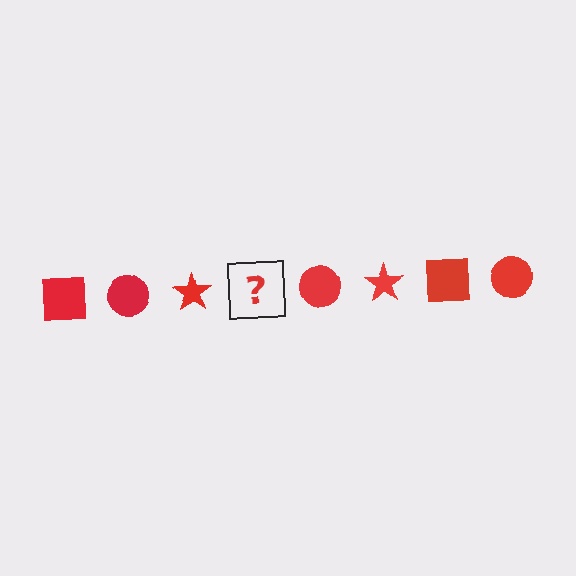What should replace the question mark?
The question mark should be replaced with a red square.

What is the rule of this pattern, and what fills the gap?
The rule is that the pattern cycles through square, circle, star shapes in red. The gap should be filled with a red square.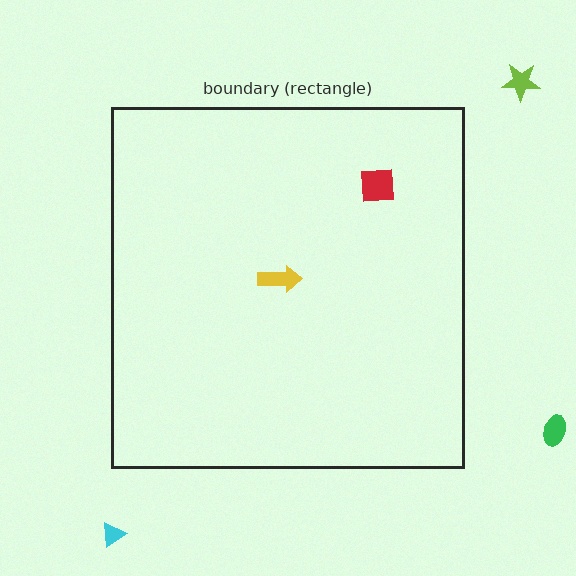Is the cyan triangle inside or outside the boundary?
Outside.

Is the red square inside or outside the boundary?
Inside.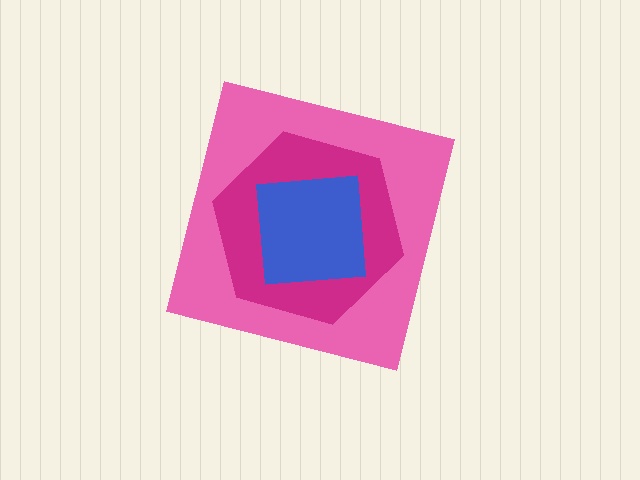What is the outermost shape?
The pink square.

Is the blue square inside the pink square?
Yes.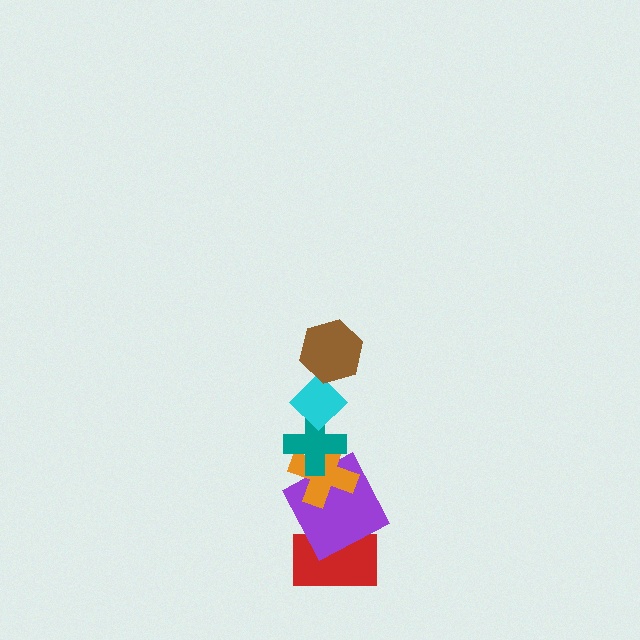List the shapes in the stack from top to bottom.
From top to bottom: the brown hexagon, the cyan diamond, the teal cross, the orange cross, the purple square, the red rectangle.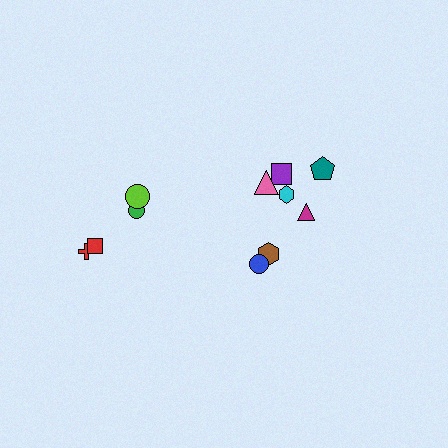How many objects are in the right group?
There are 7 objects.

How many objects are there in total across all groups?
There are 11 objects.